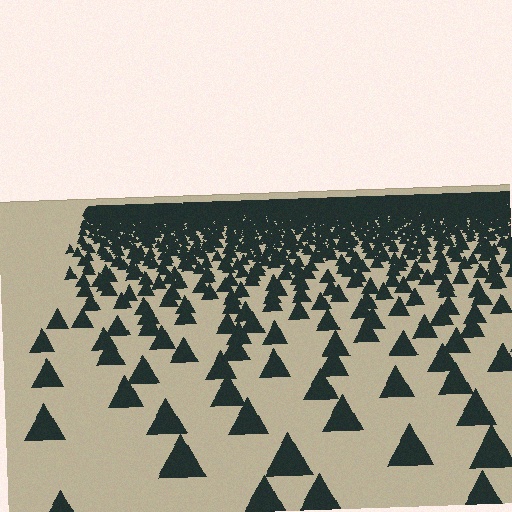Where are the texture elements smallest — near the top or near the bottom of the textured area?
Near the top.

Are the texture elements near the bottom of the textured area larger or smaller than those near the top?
Larger. Near the bottom, elements are closer to the viewer and appear at a bigger on-screen size.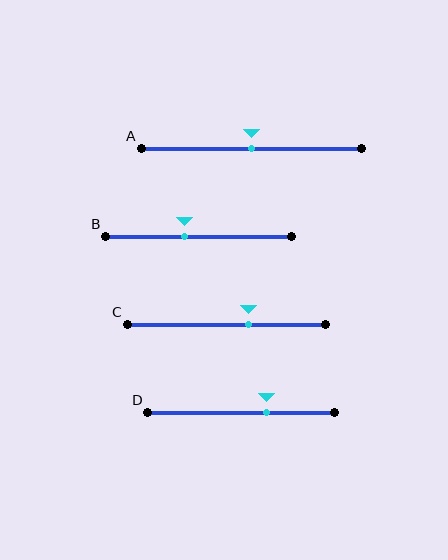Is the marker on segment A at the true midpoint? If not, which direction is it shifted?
Yes, the marker on segment A is at the true midpoint.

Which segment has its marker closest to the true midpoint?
Segment A has its marker closest to the true midpoint.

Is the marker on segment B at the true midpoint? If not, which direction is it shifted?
No, the marker on segment B is shifted to the left by about 7% of the segment length.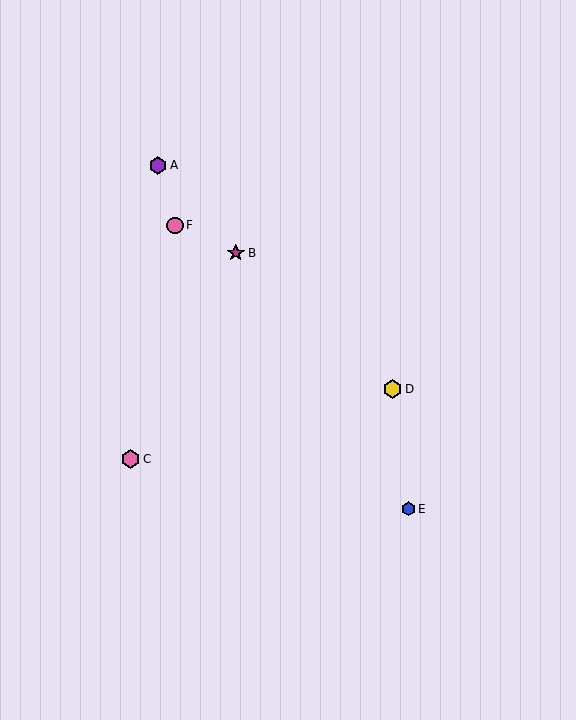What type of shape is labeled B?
Shape B is a magenta star.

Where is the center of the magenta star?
The center of the magenta star is at (236, 253).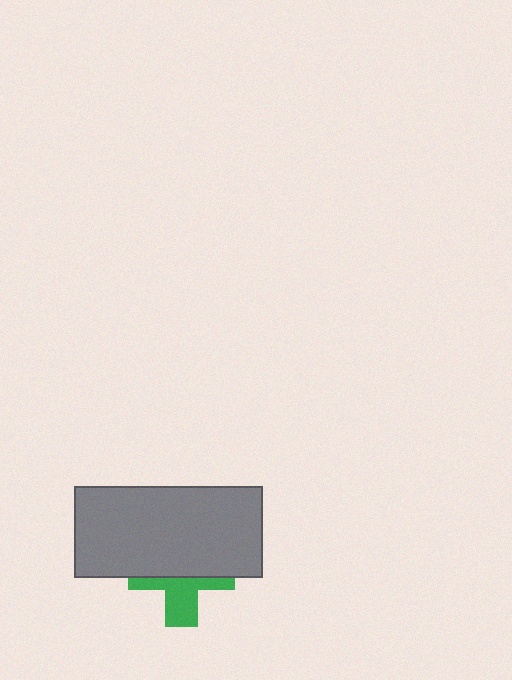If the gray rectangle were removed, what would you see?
You would see the complete green cross.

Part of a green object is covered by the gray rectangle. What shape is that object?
It is a cross.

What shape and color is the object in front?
The object in front is a gray rectangle.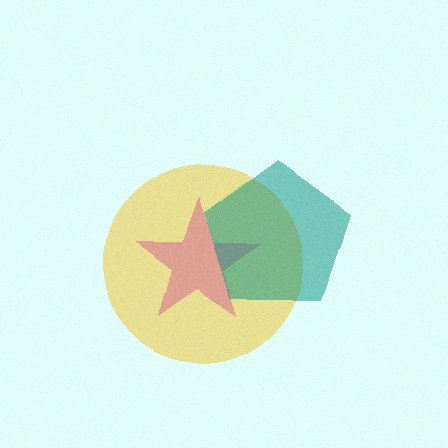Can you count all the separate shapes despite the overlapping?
Yes, there are 3 separate shapes.